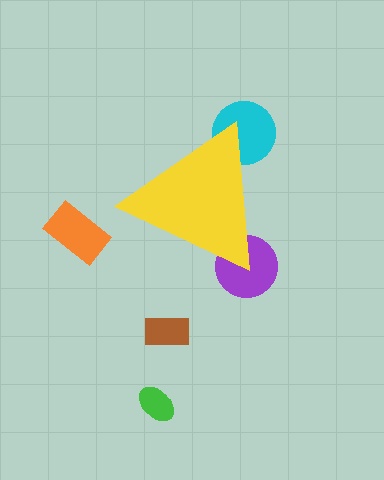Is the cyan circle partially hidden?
Yes, the cyan circle is partially hidden behind the yellow triangle.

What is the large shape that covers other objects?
A yellow triangle.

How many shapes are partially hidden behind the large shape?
2 shapes are partially hidden.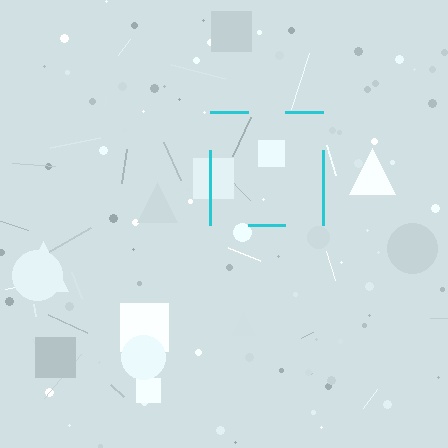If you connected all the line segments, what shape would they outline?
They would outline a square.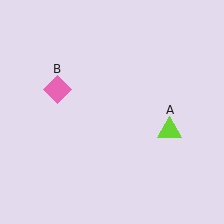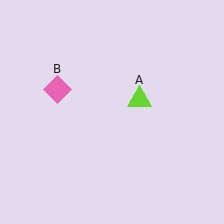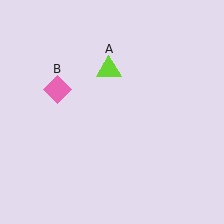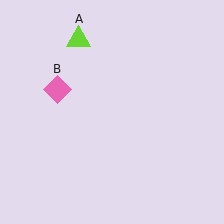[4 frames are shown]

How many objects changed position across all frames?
1 object changed position: lime triangle (object A).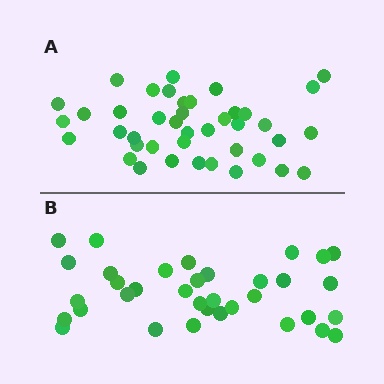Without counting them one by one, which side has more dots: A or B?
Region A (the top region) has more dots.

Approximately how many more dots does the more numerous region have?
Region A has about 6 more dots than region B.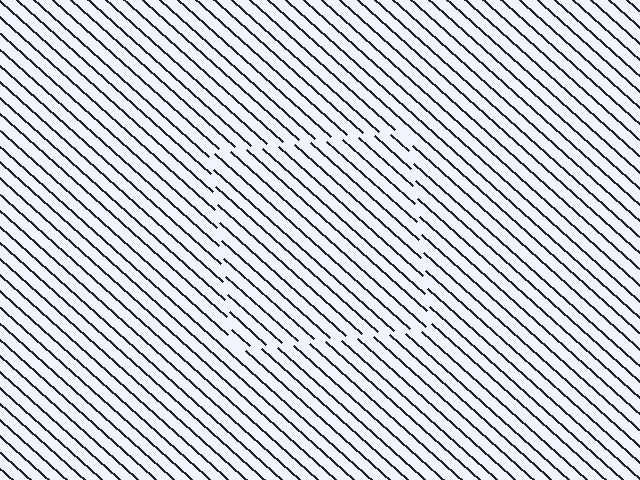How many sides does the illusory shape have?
4 sides — the line-ends trace a square.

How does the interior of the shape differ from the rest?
The interior of the shape contains the same grating, shifted by half a period — the contour is defined by the phase discontinuity where line-ends from the inner and outer gratings abut.